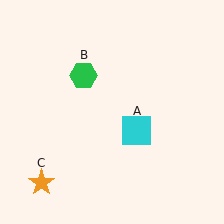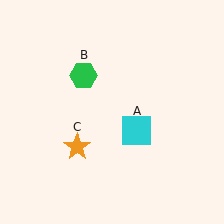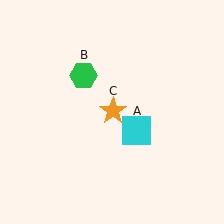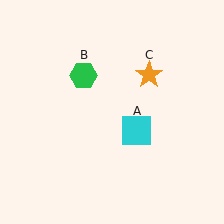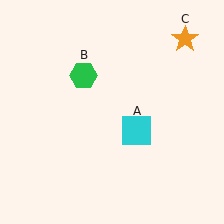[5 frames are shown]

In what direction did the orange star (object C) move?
The orange star (object C) moved up and to the right.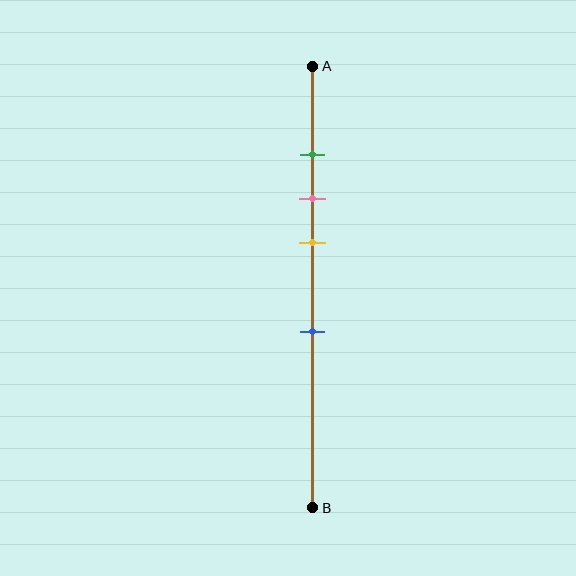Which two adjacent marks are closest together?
The green and pink marks are the closest adjacent pair.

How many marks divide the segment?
There are 4 marks dividing the segment.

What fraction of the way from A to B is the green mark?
The green mark is approximately 20% (0.2) of the way from A to B.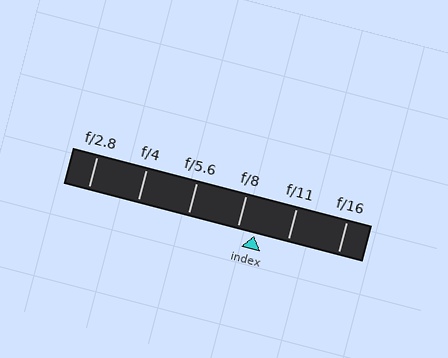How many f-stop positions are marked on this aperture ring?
There are 6 f-stop positions marked.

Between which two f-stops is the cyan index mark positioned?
The index mark is between f/8 and f/11.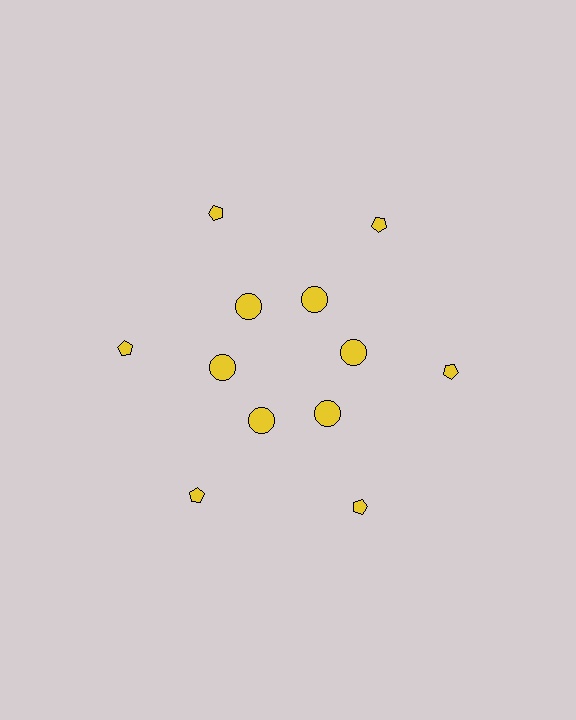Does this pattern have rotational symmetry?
Yes, this pattern has 6-fold rotational symmetry. It looks the same after rotating 60 degrees around the center.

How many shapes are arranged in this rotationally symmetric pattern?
There are 12 shapes, arranged in 6 groups of 2.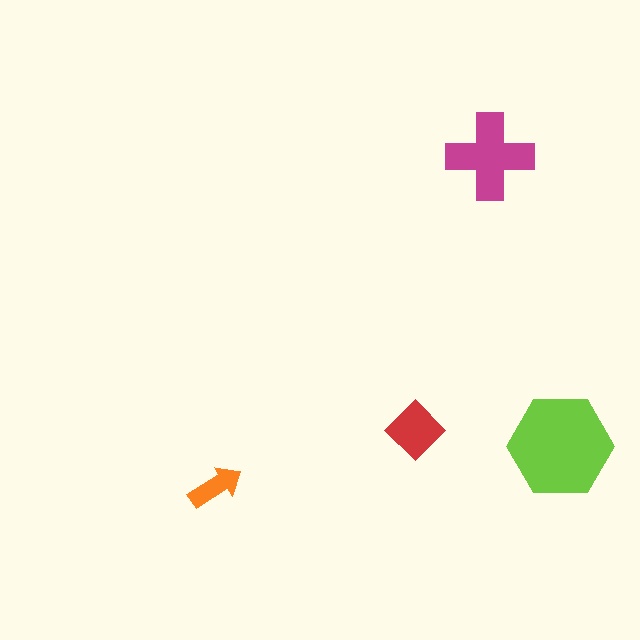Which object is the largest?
The lime hexagon.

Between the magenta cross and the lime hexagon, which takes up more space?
The lime hexagon.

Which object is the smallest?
The orange arrow.